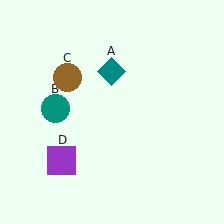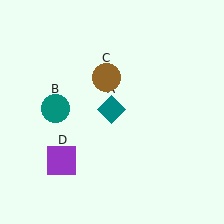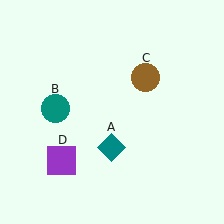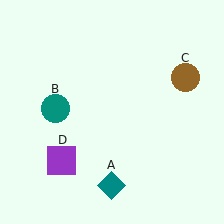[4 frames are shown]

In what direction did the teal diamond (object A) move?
The teal diamond (object A) moved down.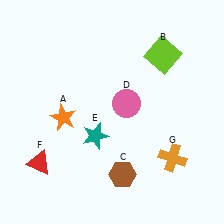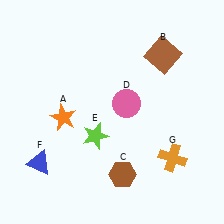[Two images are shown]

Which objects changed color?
B changed from lime to brown. E changed from teal to lime. F changed from red to blue.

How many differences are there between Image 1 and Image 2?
There are 3 differences between the two images.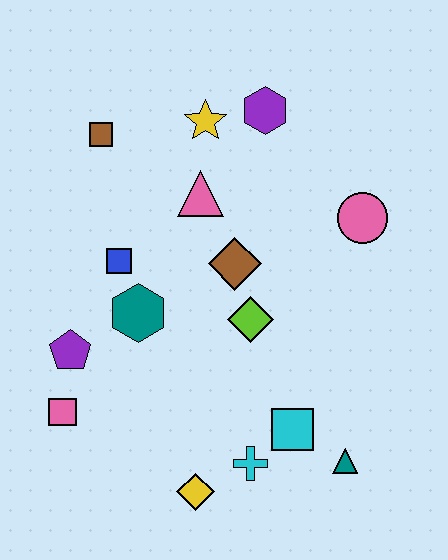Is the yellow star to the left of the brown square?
No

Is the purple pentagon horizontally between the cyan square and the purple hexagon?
No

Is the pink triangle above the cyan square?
Yes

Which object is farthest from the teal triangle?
The brown square is farthest from the teal triangle.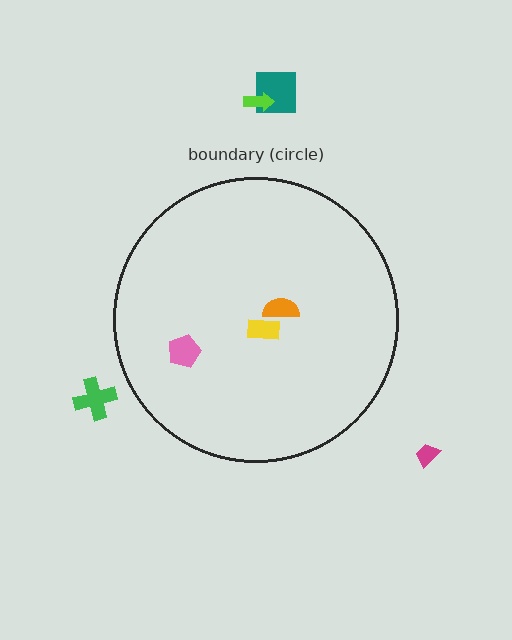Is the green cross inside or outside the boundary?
Outside.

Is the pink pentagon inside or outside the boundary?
Inside.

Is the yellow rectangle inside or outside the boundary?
Inside.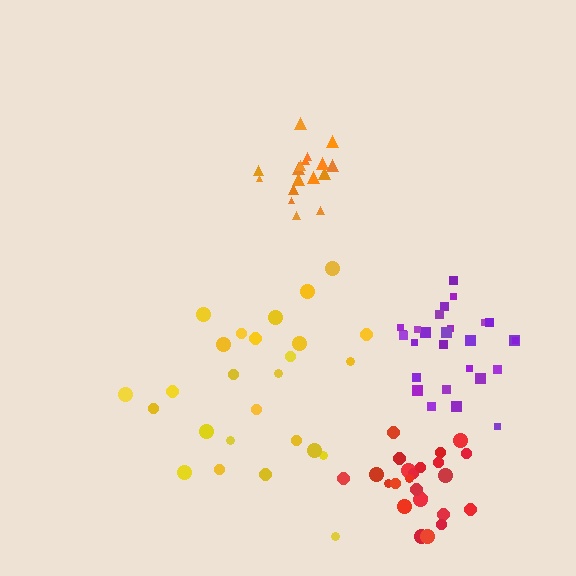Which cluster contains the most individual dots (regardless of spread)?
Purple (27).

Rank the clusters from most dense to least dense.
orange, purple, red, yellow.